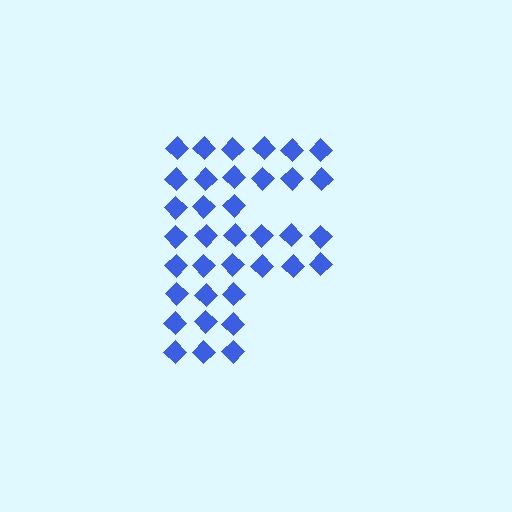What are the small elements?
The small elements are diamonds.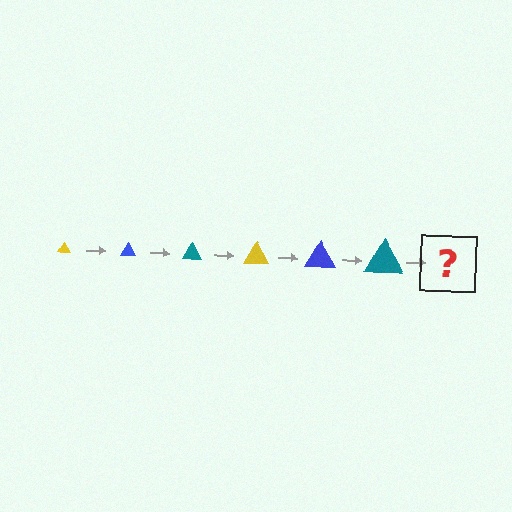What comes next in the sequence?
The next element should be a yellow triangle, larger than the previous one.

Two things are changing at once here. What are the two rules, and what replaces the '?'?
The two rules are that the triangle grows larger each step and the color cycles through yellow, blue, and teal. The '?' should be a yellow triangle, larger than the previous one.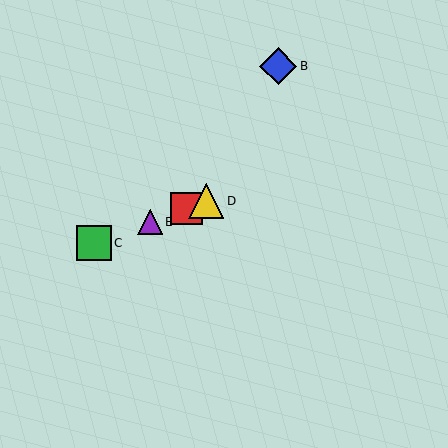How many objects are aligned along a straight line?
4 objects (A, C, D, E) are aligned along a straight line.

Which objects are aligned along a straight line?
Objects A, C, D, E are aligned along a straight line.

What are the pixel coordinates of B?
Object B is at (278, 66).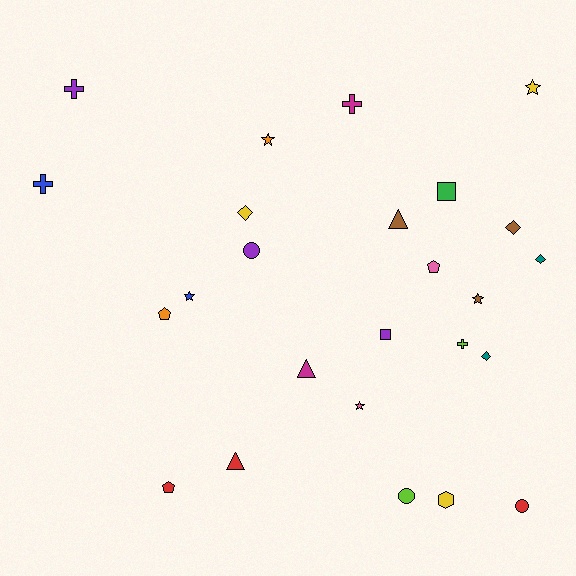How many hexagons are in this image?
There is 1 hexagon.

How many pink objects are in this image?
There are 2 pink objects.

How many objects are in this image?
There are 25 objects.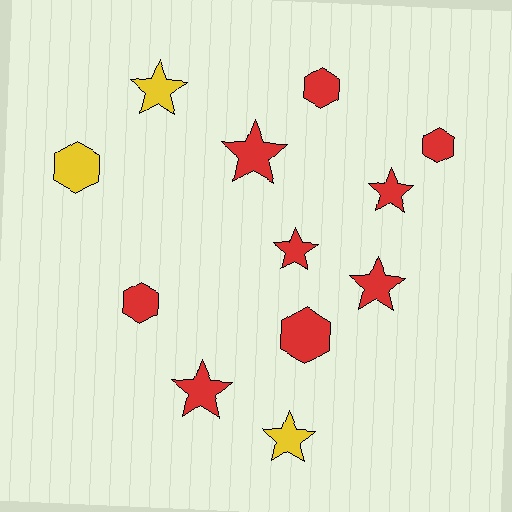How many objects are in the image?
There are 12 objects.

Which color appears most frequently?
Red, with 9 objects.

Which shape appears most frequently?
Star, with 7 objects.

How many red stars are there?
There are 5 red stars.